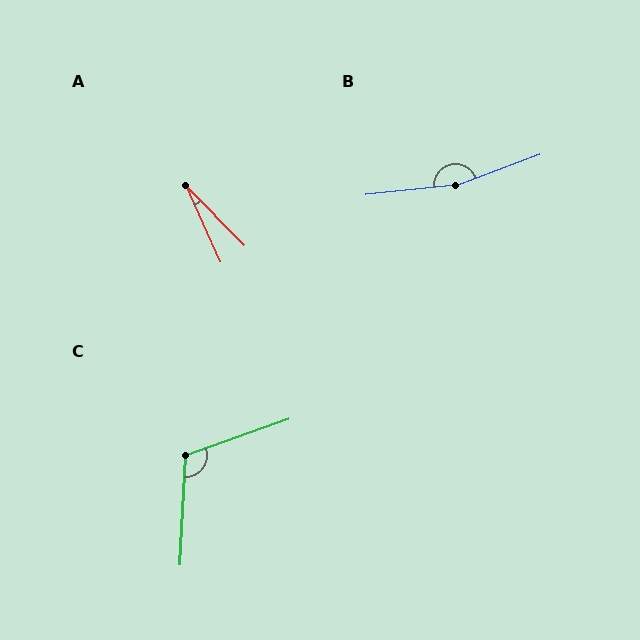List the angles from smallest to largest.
A (20°), C (112°), B (166°).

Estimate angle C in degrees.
Approximately 112 degrees.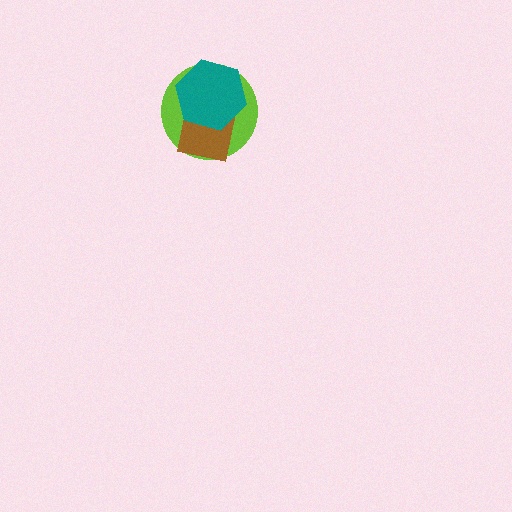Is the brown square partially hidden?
Yes, it is partially covered by another shape.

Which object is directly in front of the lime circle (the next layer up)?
The brown square is directly in front of the lime circle.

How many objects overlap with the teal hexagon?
2 objects overlap with the teal hexagon.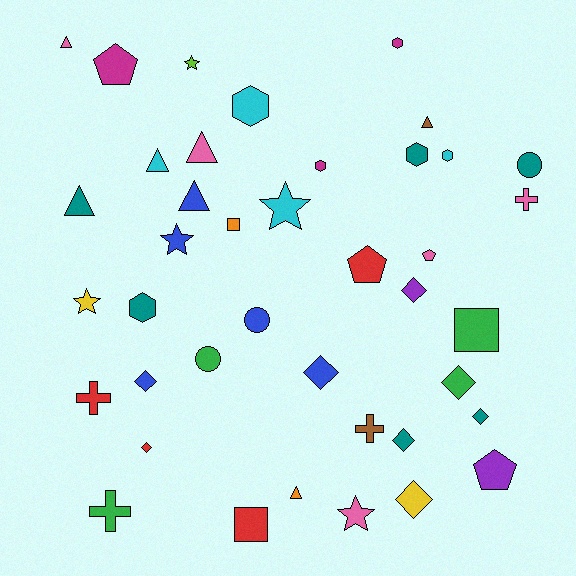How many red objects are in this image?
There are 4 red objects.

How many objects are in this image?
There are 40 objects.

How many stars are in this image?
There are 5 stars.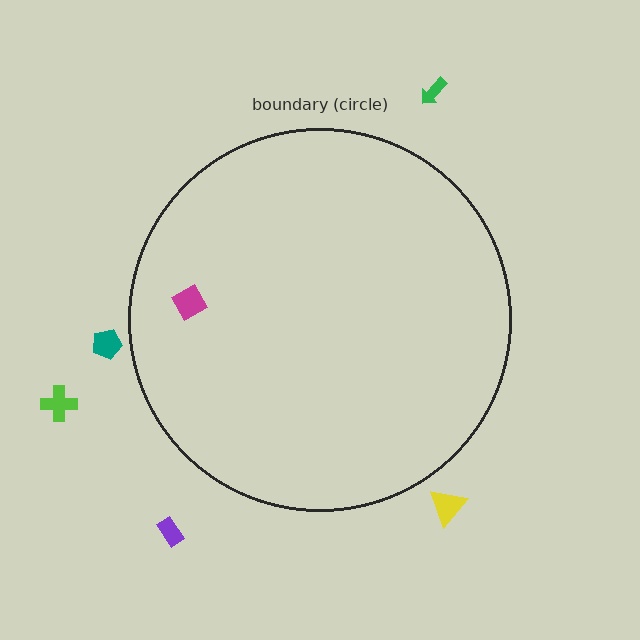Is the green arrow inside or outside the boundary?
Outside.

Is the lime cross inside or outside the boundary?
Outside.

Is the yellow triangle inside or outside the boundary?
Outside.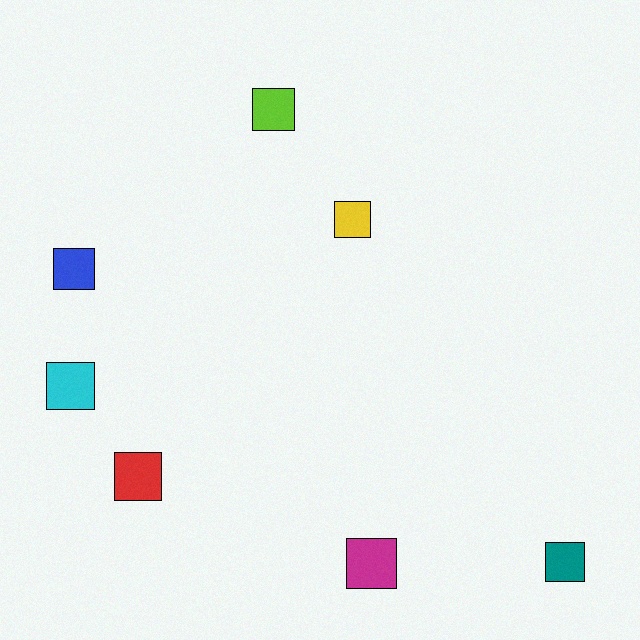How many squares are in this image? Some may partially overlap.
There are 7 squares.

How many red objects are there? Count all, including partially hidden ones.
There is 1 red object.